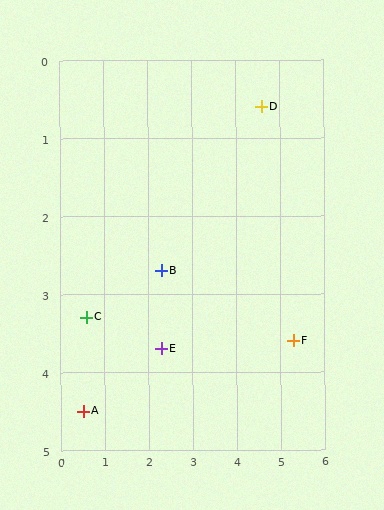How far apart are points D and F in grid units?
Points D and F are about 3.1 grid units apart.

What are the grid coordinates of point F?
Point F is at approximately (5.3, 3.6).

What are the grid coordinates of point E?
Point E is at approximately (2.3, 3.7).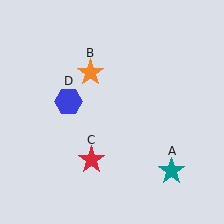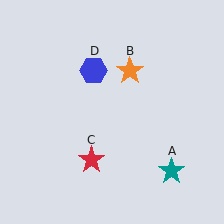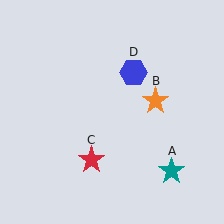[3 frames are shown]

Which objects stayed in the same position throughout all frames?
Teal star (object A) and red star (object C) remained stationary.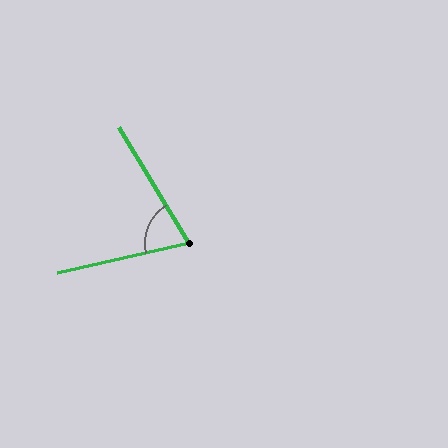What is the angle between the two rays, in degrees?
Approximately 72 degrees.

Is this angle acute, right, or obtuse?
It is acute.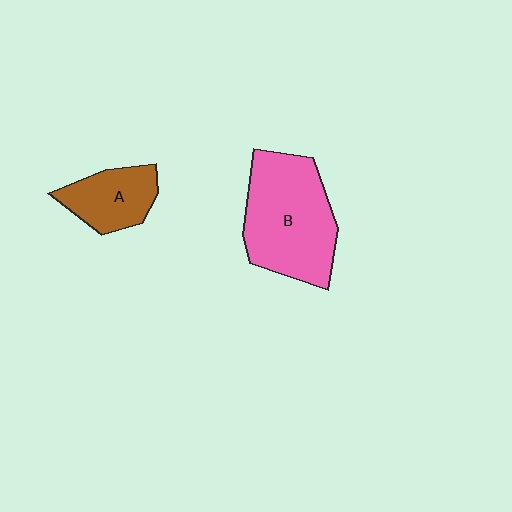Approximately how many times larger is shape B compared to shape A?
Approximately 2.0 times.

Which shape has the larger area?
Shape B (pink).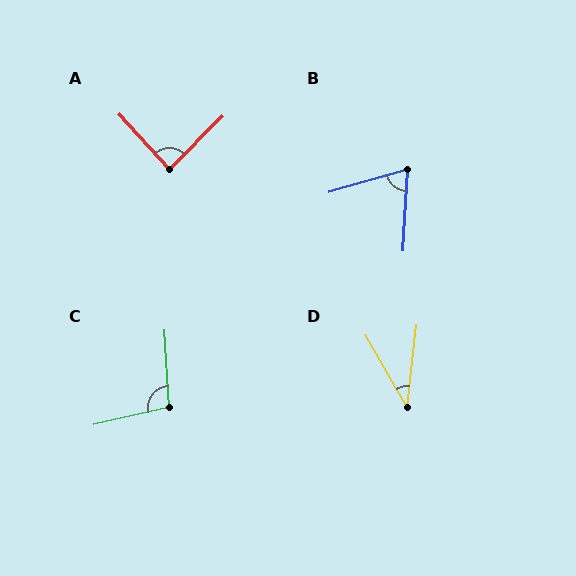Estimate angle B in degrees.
Approximately 70 degrees.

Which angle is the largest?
C, at approximately 100 degrees.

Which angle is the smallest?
D, at approximately 37 degrees.